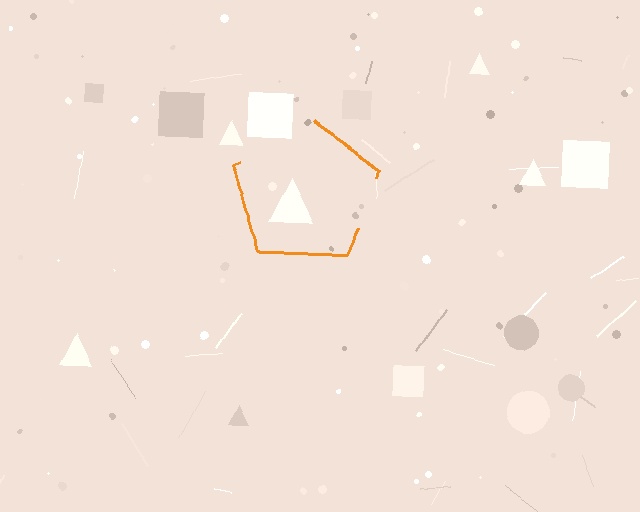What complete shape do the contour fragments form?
The contour fragments form a pentagon.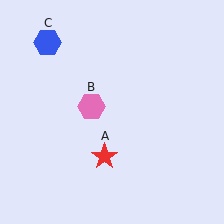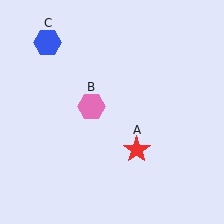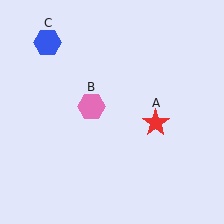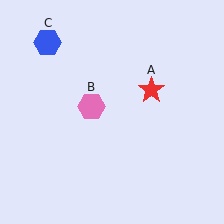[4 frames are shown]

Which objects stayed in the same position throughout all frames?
Pink hexagon (object B) and blue hexagon (object C) remained stationary.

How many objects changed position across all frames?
1 object changed position: red star (object A).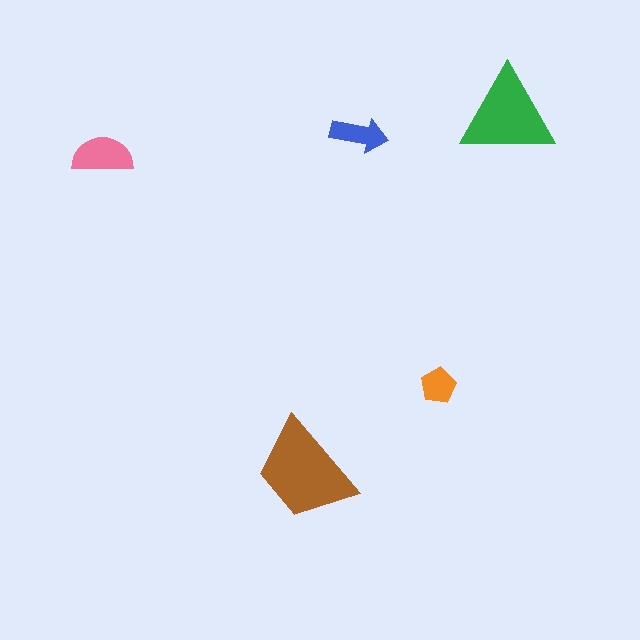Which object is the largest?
The brown trapezoid.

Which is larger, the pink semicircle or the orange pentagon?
The pink semicircle.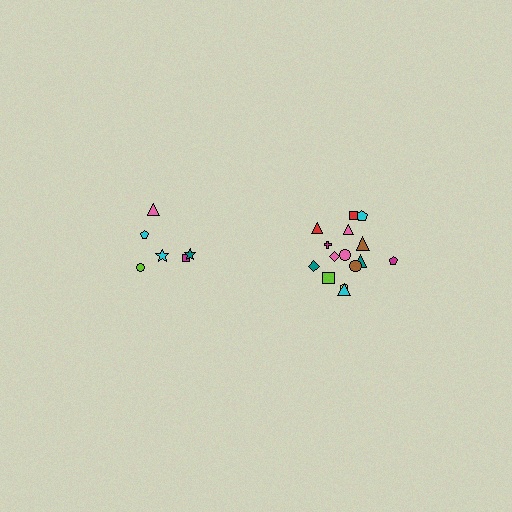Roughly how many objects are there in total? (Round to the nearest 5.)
Roughly 20 objects in total.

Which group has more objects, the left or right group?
The right group.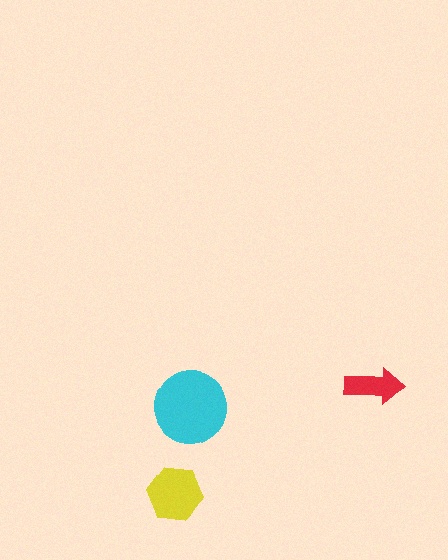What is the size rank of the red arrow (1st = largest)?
3rd.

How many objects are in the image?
There are 3 objects in the image.